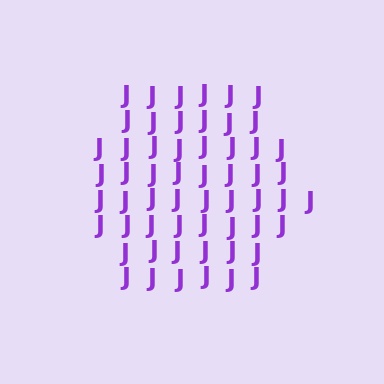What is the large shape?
The large shape is a hexagon.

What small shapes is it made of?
It is made of small letter J's.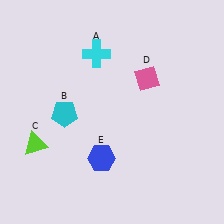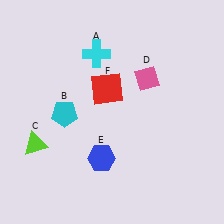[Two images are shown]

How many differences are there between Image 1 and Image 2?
There is 1 difference between the two images.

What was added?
A red square (F) was added in Image 2.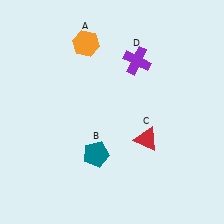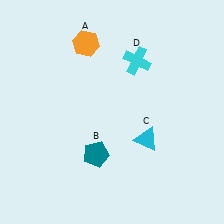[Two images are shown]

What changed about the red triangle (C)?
In Image 1, C is red. In Image 2, it changed to cyan.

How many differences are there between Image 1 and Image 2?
There are 2 differences between the two images.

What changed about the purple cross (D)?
In Image 1, D is purple. In Image 2, it changed to cyan.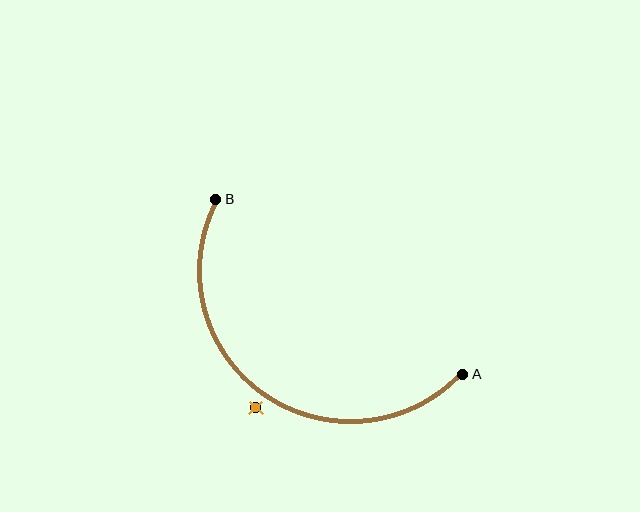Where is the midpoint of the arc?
The arc midpoint is the point on the curve farthest from the straight line joining A and B. It sits below and to the left of that line.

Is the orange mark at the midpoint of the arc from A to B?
No — the orange mark does not lie on the arc at all. It sits slightly outside the curve.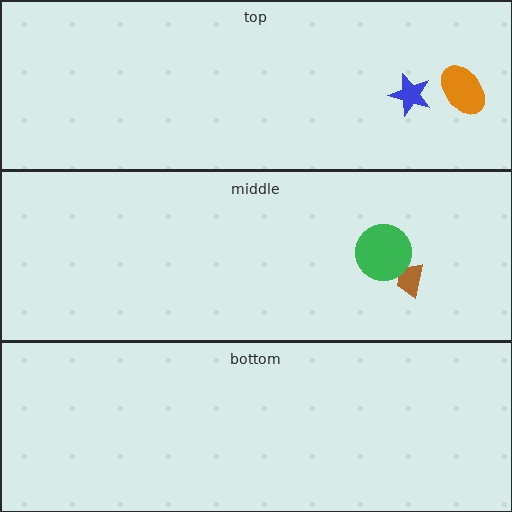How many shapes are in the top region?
2.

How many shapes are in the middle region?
2.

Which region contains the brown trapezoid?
The middle region.